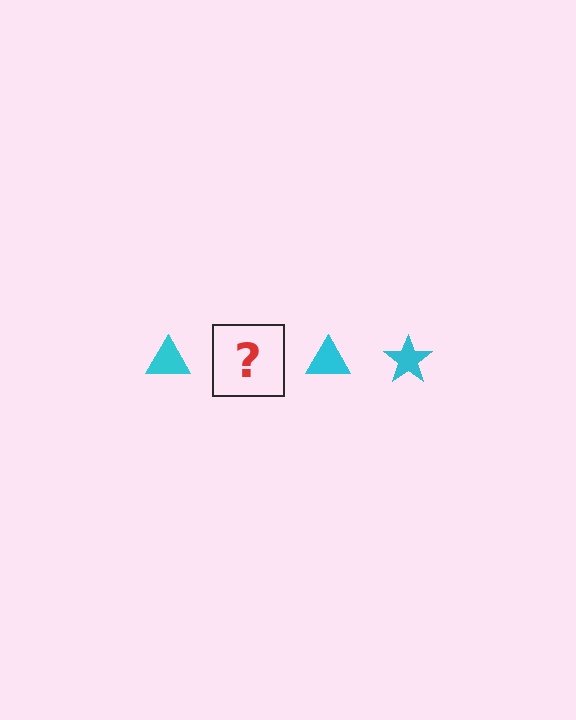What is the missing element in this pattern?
The missing element is a cyan star.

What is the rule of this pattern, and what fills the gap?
The rule is that the pattern cycles through triangle, star shapes in cyan. The gap should be filled with a cyan star.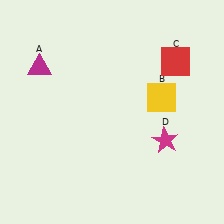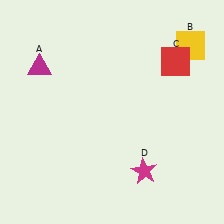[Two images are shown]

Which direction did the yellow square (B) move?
The yellow square (B) moved up.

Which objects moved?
The objects that moved are: the yellow square (B), the magenta star (D).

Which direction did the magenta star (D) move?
The magenta star (D) moved down.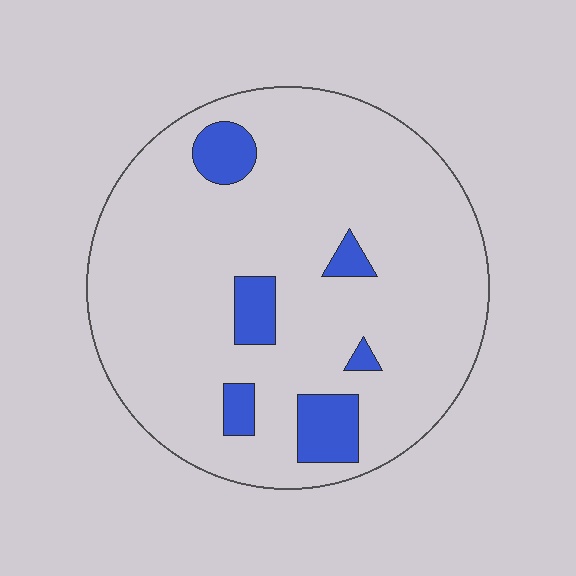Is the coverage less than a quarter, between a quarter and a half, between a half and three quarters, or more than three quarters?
Less than a quarter.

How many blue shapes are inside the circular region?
6.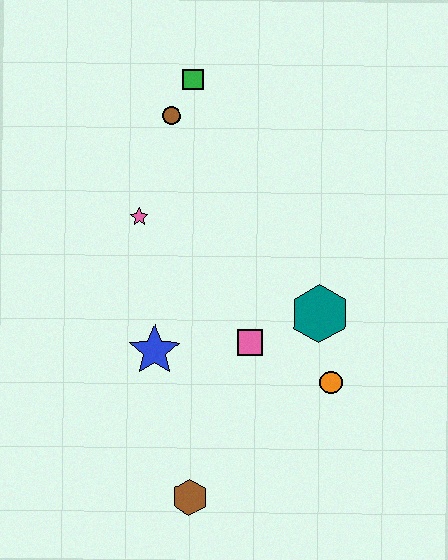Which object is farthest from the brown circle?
The brown hexagon is farthest from the brown circle.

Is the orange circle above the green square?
No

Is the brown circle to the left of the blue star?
No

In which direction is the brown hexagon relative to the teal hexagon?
The brown hexagon is below the teal hexagon.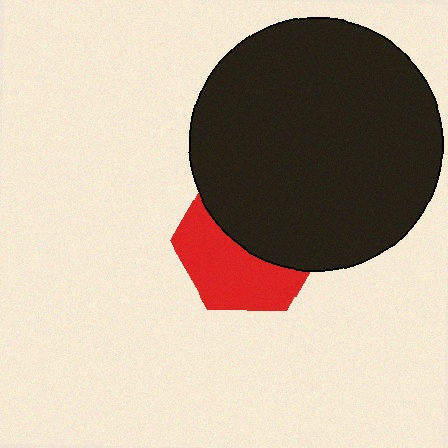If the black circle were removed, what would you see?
You would see the complete red hexagon.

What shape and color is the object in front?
The object in front is a black circle.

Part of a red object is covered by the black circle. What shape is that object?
It is a hexagon.